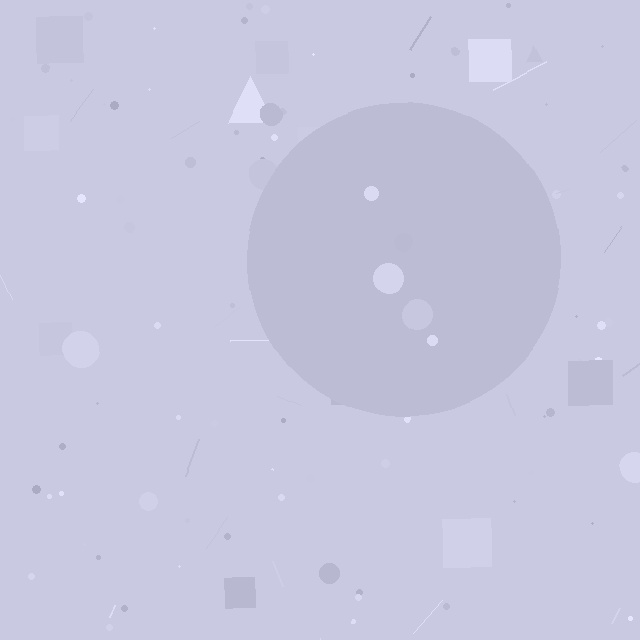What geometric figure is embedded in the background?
A circle is embedded in the background.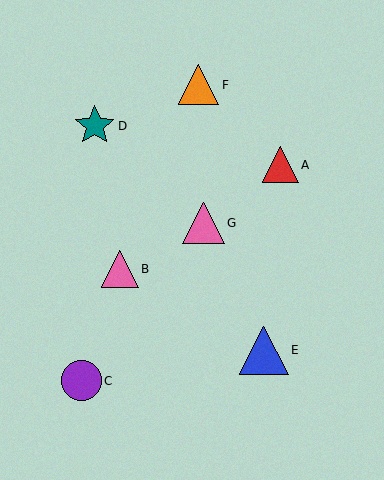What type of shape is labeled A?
Shape A is a red triangle.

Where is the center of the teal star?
The center of the teal star is at (95, 126).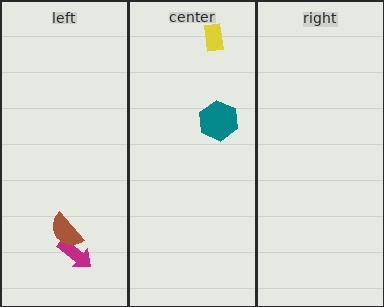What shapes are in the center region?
The yellow rectangle, the teal hexagon.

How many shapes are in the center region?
2.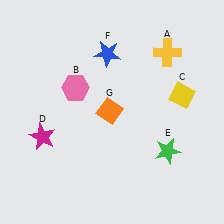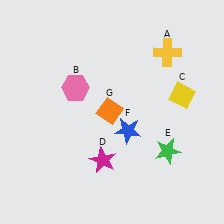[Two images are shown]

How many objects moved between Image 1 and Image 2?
2 objects moved between the two images.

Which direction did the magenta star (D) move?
The magenta star (D) moved right.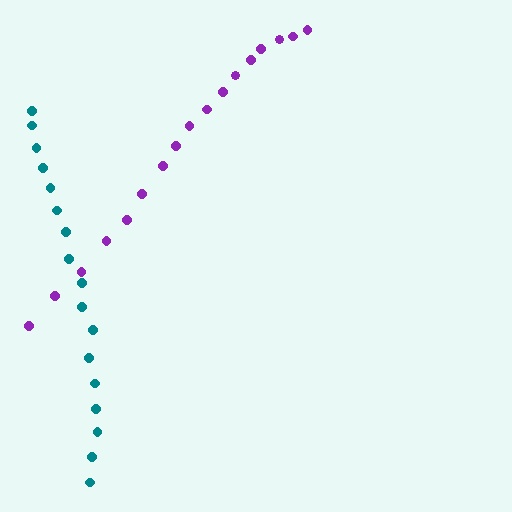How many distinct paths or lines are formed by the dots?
There are 2 distinct paths.